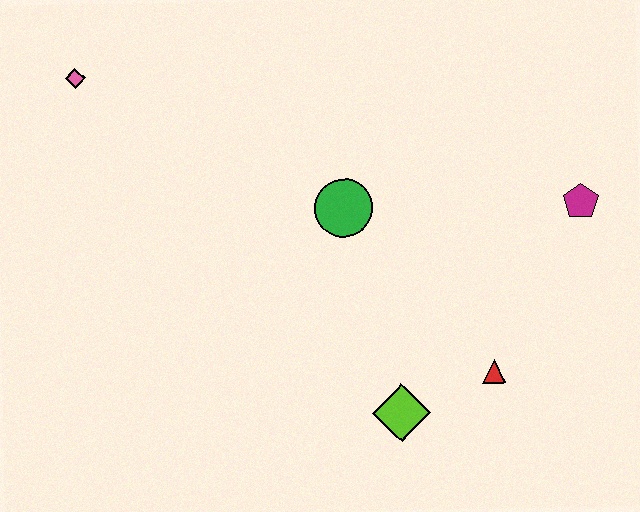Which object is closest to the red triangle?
The lime diamond is closest to the red triangle.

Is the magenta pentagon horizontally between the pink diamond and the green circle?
No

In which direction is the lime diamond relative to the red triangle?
The lime diamond is to the left of the red triangle.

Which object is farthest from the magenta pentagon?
The pink diamond is farthest from the magenta pentagon.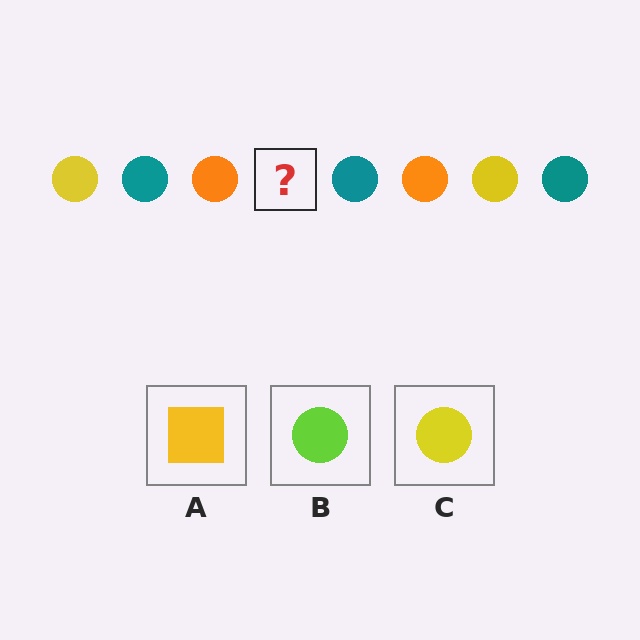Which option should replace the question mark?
Option C.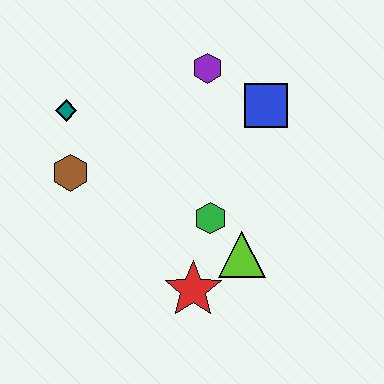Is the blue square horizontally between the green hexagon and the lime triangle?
No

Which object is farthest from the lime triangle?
The teal diamond is farthest from the lime triangle.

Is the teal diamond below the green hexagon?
No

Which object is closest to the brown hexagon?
The teal diamond is closest to the brown hexagon.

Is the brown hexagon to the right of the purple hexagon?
No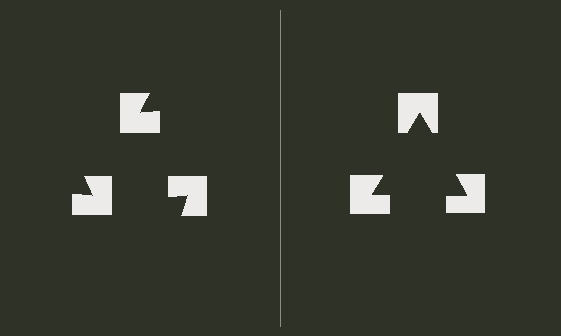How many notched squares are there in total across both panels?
6 — 3 on each side.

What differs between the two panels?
The notched squares are positioned identically on both sides; only the wedge orientations differ. On the right they align to a triangle; on the left they are misaligned.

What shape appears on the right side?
An illusory triangle.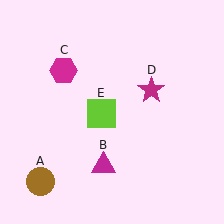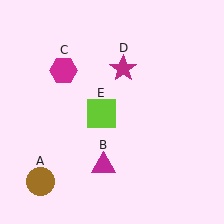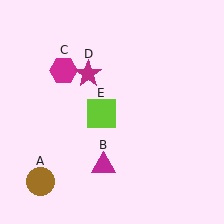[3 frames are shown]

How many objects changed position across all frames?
1 object changed position: magenta star (object D).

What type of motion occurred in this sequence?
The magenta star (object D) rotated counterclockwise around the center of the scene.